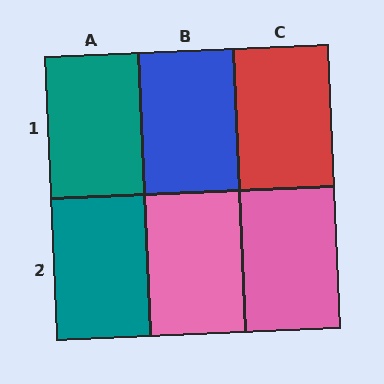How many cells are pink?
2 cells are pink.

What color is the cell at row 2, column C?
Pink.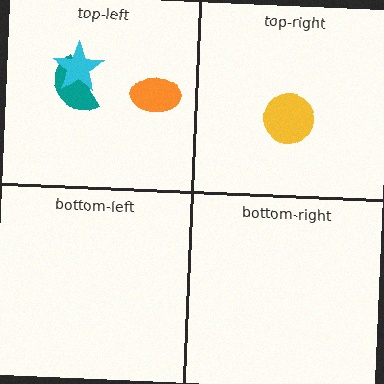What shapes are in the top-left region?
The teal semicircle, the orange ellipse, the cyan star.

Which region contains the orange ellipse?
The top-left region.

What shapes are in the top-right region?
The yellow circle.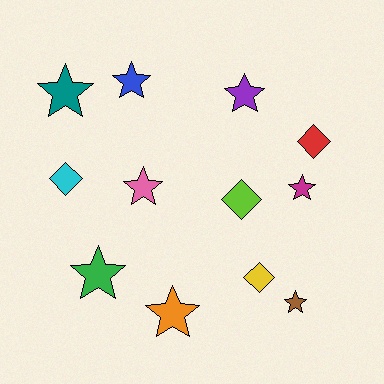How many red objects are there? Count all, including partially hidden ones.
There is 1 red object.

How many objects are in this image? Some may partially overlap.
There are 12 objects.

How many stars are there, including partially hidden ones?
There are 8 stars.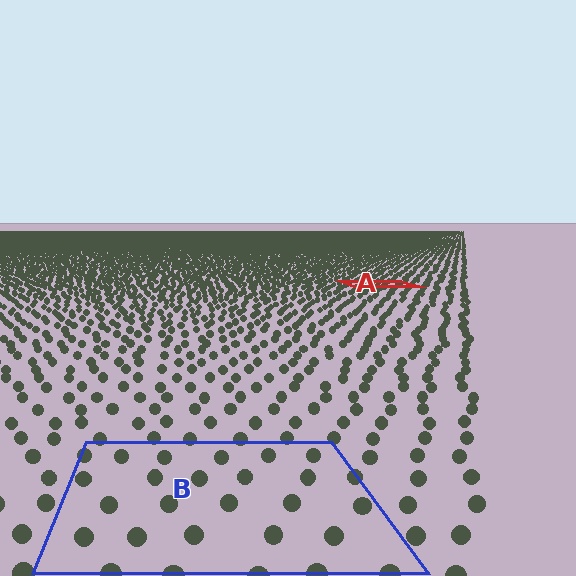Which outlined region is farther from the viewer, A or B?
Region A is farther from the viewer — the texture elements inside it appear smaller and more densely packed.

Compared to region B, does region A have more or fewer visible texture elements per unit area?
Region A has more texture elements per unit area — they are packed more densely because it is farther away.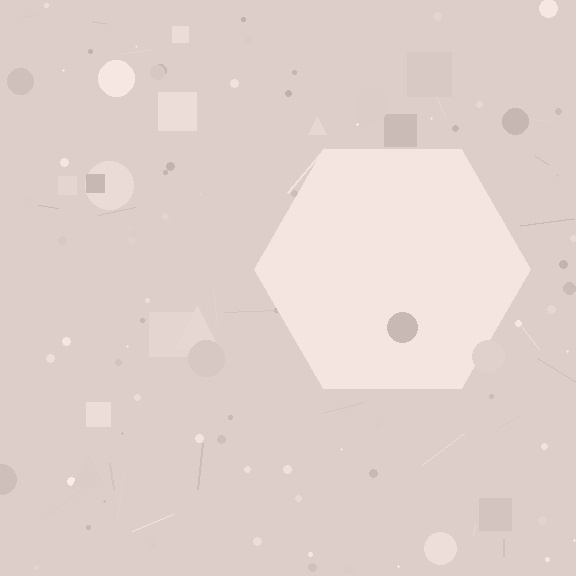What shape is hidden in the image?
A hexagon is hidden in the image.